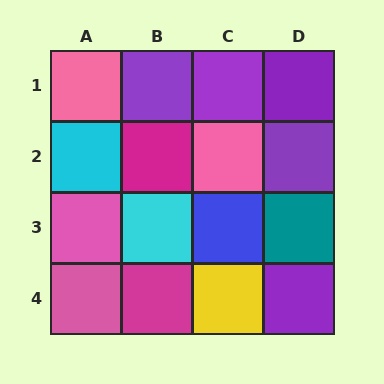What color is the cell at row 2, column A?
Cyan.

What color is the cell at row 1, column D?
Purple.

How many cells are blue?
1 cell is blue.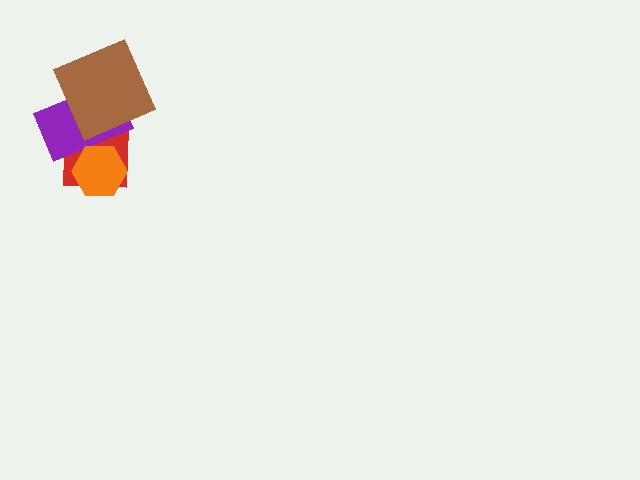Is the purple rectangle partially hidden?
Yes, it is partially covered by another shape.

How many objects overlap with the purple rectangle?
3 objects overlap with the purple rectangle.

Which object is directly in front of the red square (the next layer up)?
The purple rectangle is directly in front of the red square.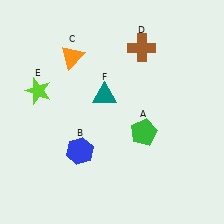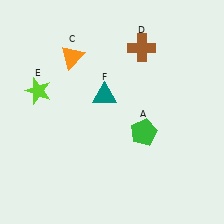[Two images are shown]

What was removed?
The blue hexagon (B) was removed in Image 2.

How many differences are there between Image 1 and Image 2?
There is 1 difference between the two images.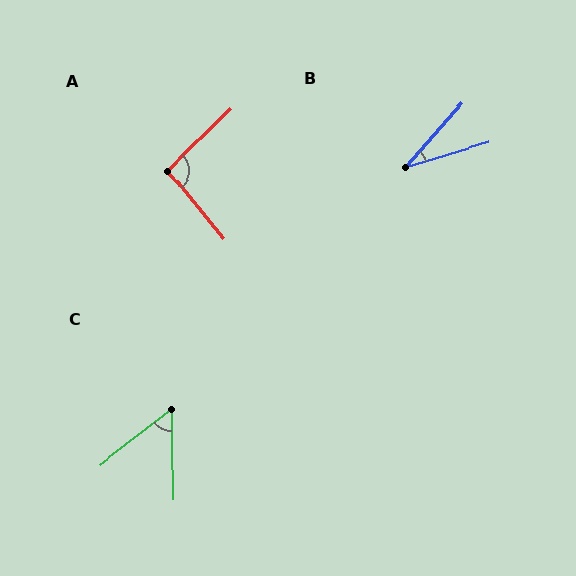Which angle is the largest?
A, at approximately 95 degrees.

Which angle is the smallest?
B, at approximately 32 degrees.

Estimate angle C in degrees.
Approximately 53 degrees.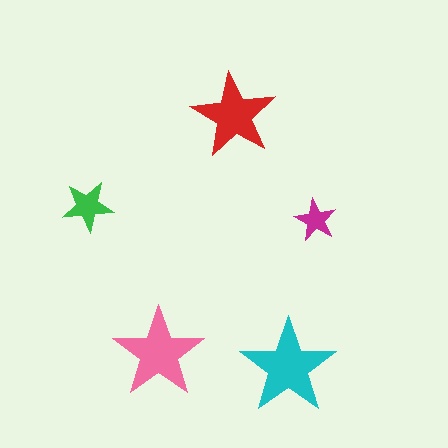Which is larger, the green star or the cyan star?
The cyan one.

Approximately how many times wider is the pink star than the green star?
About 2 times wider.